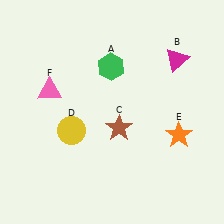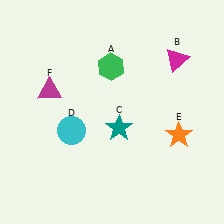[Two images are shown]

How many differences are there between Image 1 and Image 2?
There are 3 differences between the two images.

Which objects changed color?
C changed from brown to teal. D changed from yellow to cyan. F changed from pink to magenta.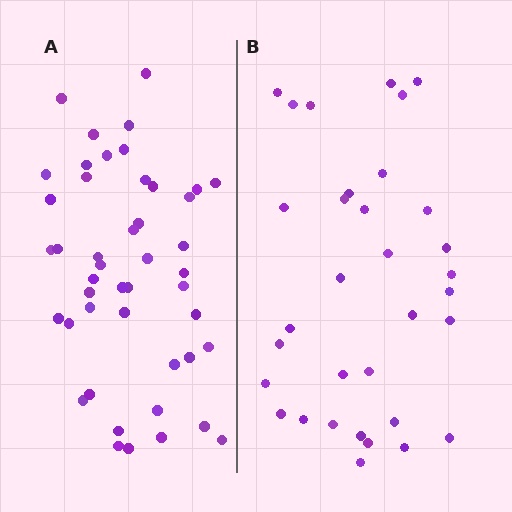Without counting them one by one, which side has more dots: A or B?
Region A (the left region) has more dots.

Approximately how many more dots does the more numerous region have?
Region A has approximately 15 more dots than region B.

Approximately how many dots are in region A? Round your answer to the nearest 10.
About 50 dots. (The exact count is 46, which rounds to 50.)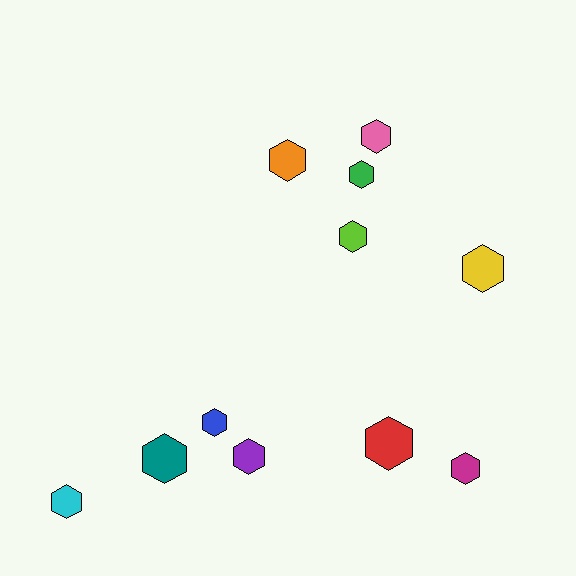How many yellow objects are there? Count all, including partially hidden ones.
There is 1 yellow object.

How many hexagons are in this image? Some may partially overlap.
There are 11 hexagons.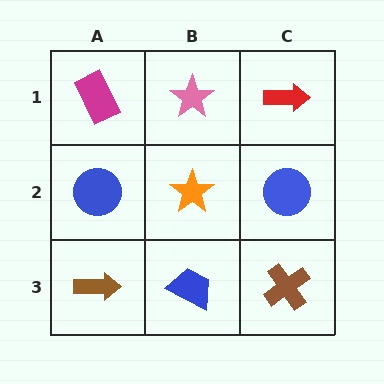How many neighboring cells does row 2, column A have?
3.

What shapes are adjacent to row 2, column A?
A magenta rectangle (row 1, column A), a brown arrow (row 3, column A), an orange star (row 2, column B).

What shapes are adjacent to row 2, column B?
A pink star (row 1, column B), a blue trapezoid (row 3, column B), a blue circle (row 2, column A), a blue circle (row 2, column C).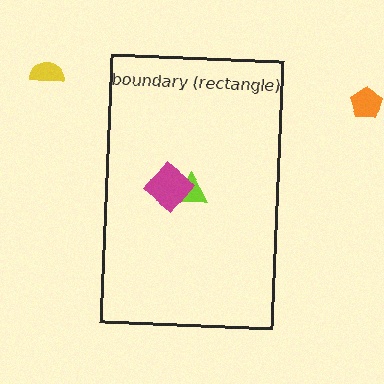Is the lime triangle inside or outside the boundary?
Inside.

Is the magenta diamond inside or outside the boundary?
Inside.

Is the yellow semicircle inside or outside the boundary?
Outside.